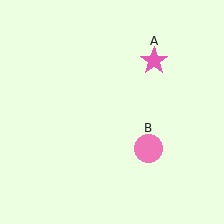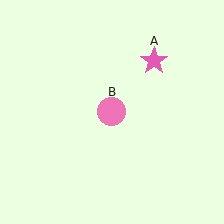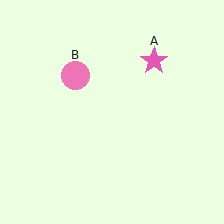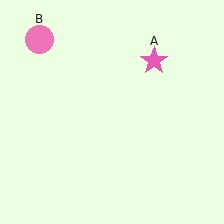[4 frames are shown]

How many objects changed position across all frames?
1 object changed position: pink circle (object B).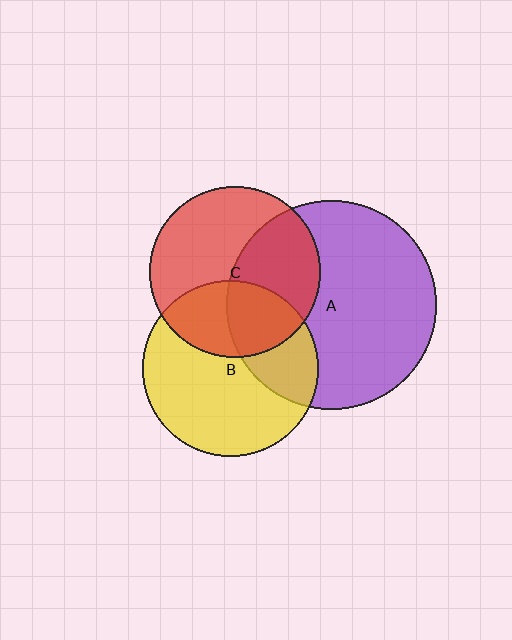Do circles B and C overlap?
Yes.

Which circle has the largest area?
Circle A (purple).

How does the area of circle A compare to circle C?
Approximately 1.5 times.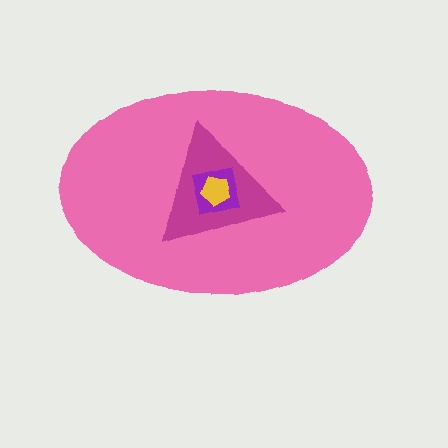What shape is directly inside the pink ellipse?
The magenta triangle.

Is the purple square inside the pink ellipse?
Yes.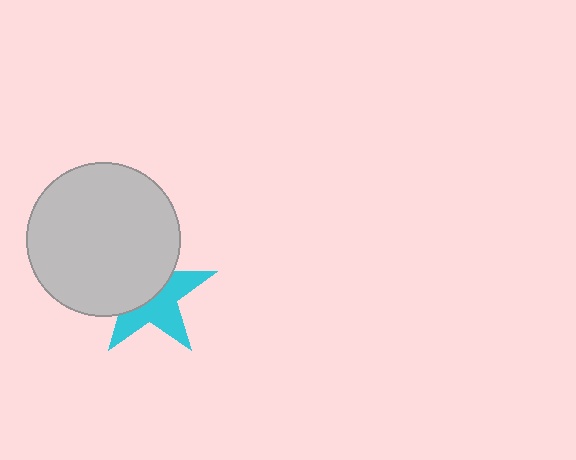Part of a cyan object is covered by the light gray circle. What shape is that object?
It is a star.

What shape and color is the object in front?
The object in front is a light gray circle.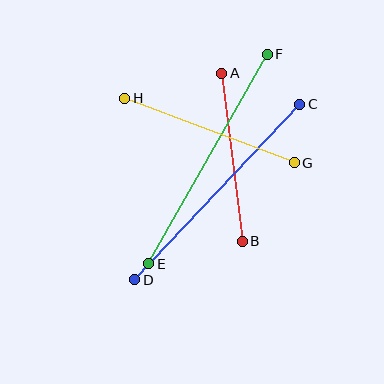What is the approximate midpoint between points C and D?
The midpoint is at approximately (217, 192) pixels.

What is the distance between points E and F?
The distance is approximately 241 pixels.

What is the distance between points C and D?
The distance is approximately 241 pixels.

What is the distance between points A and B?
The distance is approximately 169 pixels.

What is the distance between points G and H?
The distance is approximately 182 pixels.